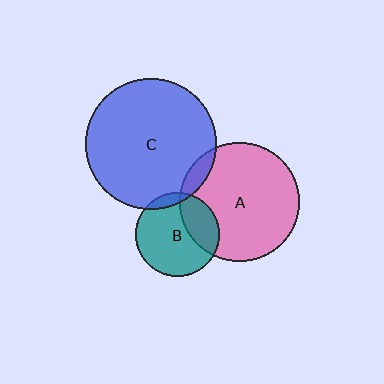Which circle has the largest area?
Circle C (blue).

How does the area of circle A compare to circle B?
Approximately 2.1 times.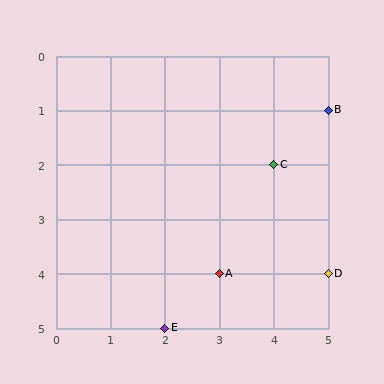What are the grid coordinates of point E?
Point E is at grid coordinates (2, 5).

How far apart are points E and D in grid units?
Points E and D are 3 columns and 1 row apart (about 3.2 grid units diagonally).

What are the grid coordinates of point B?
Point B is at grid coordinates (5, 1).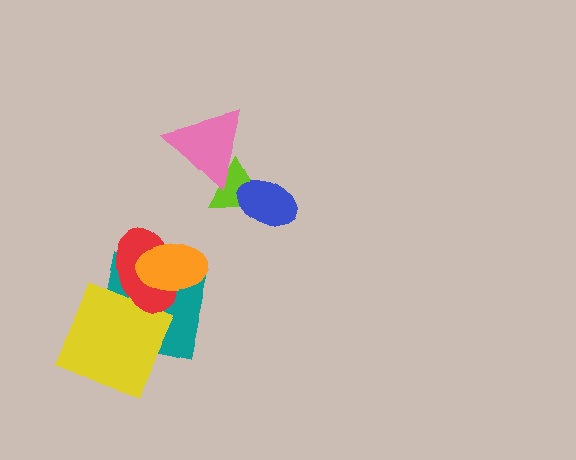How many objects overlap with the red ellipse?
3 objects overlap with the red ellipse.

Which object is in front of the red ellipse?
The orange ellipse is in front of the red ellipse.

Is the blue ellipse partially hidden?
No, no other shape covers it.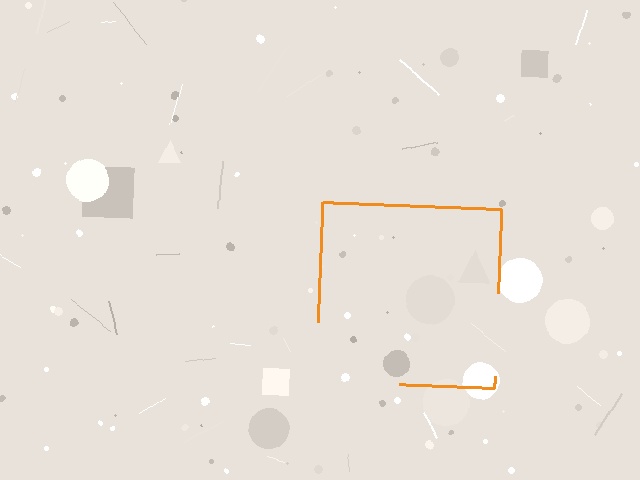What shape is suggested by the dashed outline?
The dashed outline suggests a square.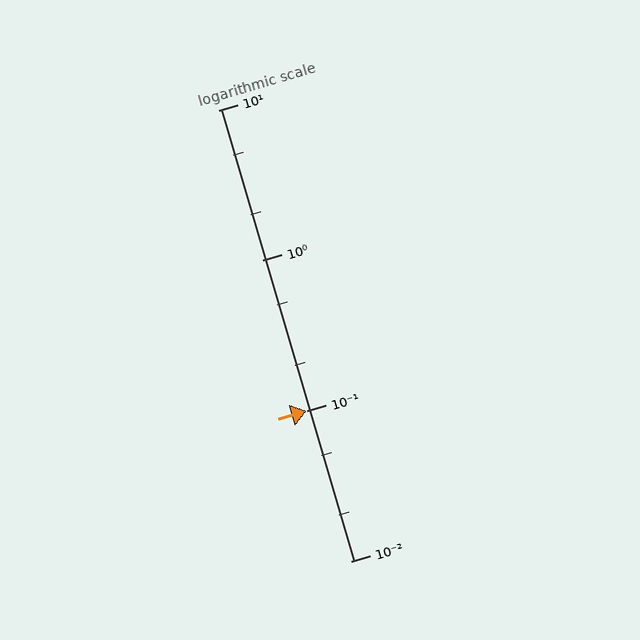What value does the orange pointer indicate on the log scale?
The pointer indicates approximately 0.1.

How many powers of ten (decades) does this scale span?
The scale spans 3 decades, from 0.01 to 10.